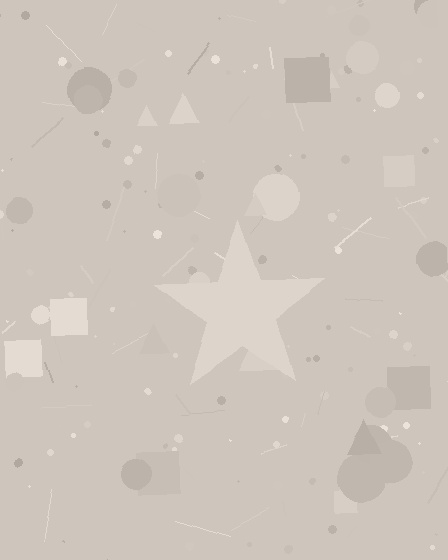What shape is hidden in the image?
A star is hidden in the image.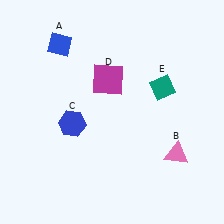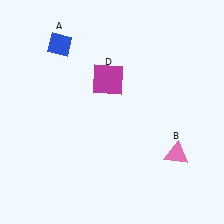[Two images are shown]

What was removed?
The teal diamond (E), the blue hexagon (C) were removed in Image 2.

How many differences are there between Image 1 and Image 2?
There are 2 differences between the two images.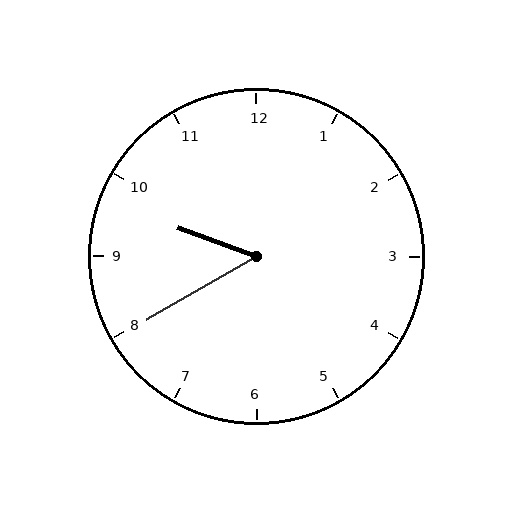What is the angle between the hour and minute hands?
Approximately 50 degrees.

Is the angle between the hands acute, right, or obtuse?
It is acute.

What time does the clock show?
9:40.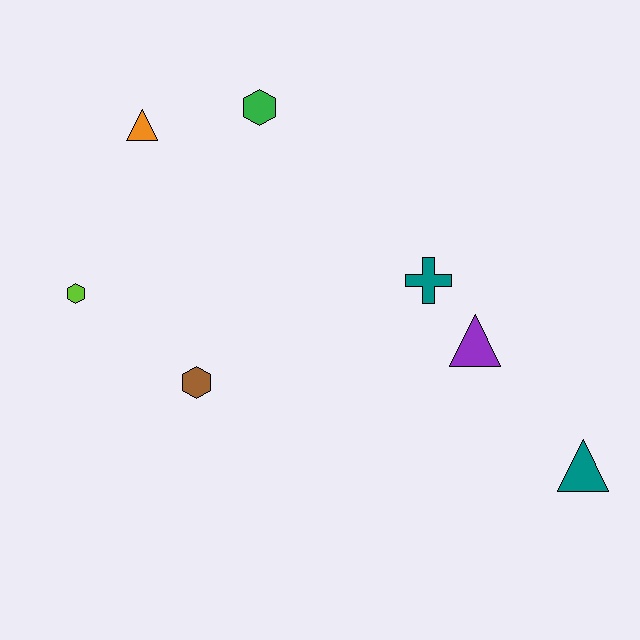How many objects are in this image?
There are 7 objects.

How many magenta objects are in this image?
There are no magenta objects.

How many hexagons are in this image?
There are 3 hexagons.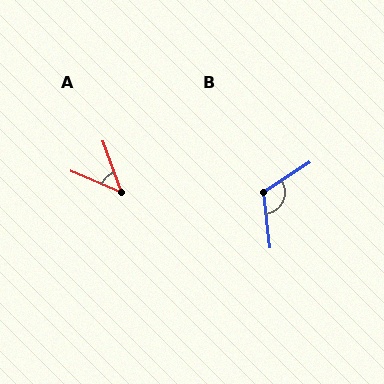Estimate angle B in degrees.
Approximately 116 degrees.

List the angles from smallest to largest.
A (47°), B (116°).